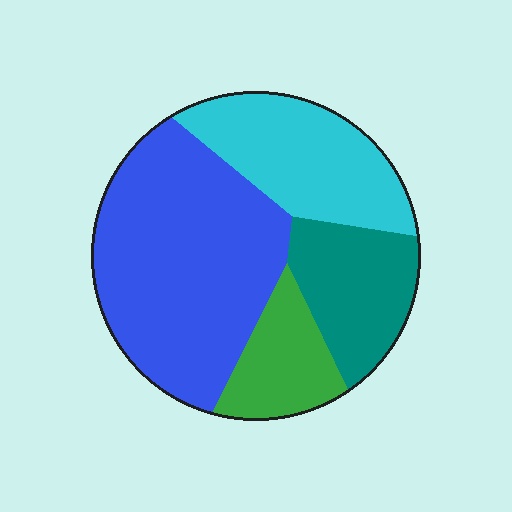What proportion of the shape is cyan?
Cyan covers roughly 25% of the shape.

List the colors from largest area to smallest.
From largest to smallest: blue, cyan, teal, green.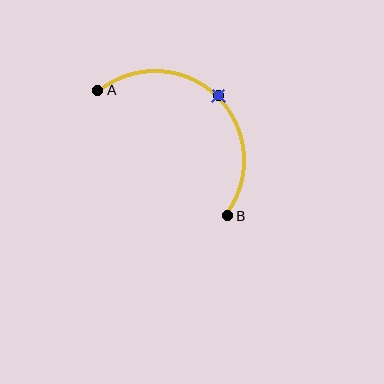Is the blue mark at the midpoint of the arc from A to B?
Yes. The blue mark lies on the arc at equal arc-length from both A and B — it is the arc midpoint.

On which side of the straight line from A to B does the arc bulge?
The arc bulges above and to the right of the straight line connecting A and B.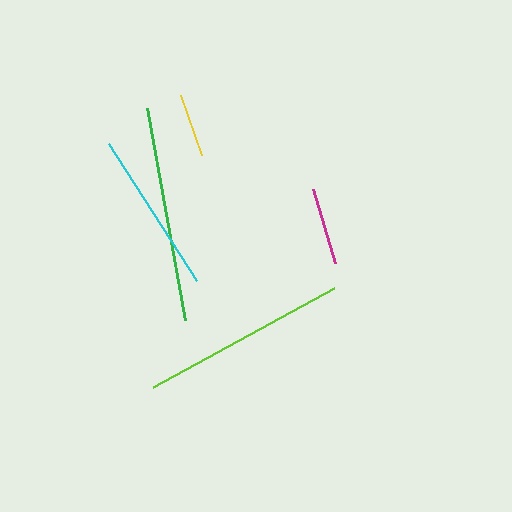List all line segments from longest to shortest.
From longest to shortest: green, lime, cyan, magenta, yellow.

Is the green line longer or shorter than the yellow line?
The green line is longer than the yellow line.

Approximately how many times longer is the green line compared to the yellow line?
The green line is approximately 3.4 times the length of the yellow line.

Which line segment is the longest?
The green line is the longest at approximately 215 pixels.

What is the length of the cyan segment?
The cyan segment is approximately 163 pixels long.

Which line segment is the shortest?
The yellow line is the shortest at approximately 64 pixels.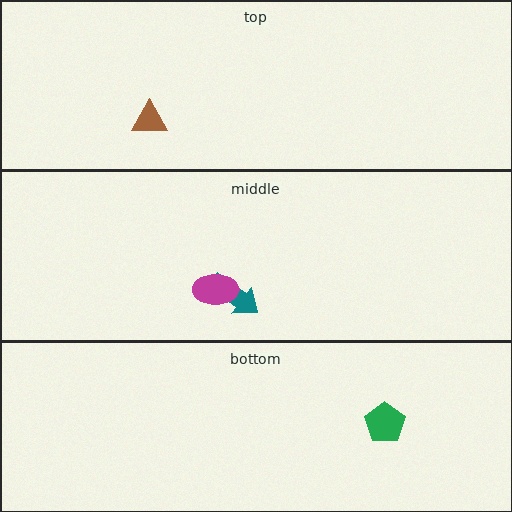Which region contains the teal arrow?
The middle region.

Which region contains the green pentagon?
The bottom region.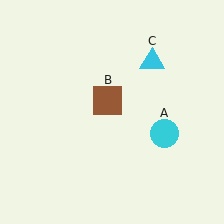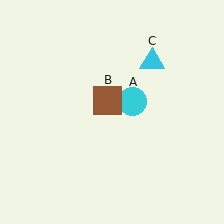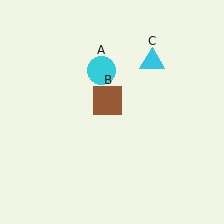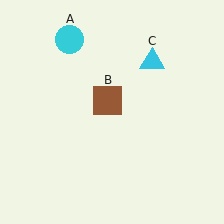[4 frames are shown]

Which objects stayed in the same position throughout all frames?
Brown square (object B) and cyan triangle (object C) remained stationary.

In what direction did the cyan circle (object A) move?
The cyan circle (object A) moved up and to the left.